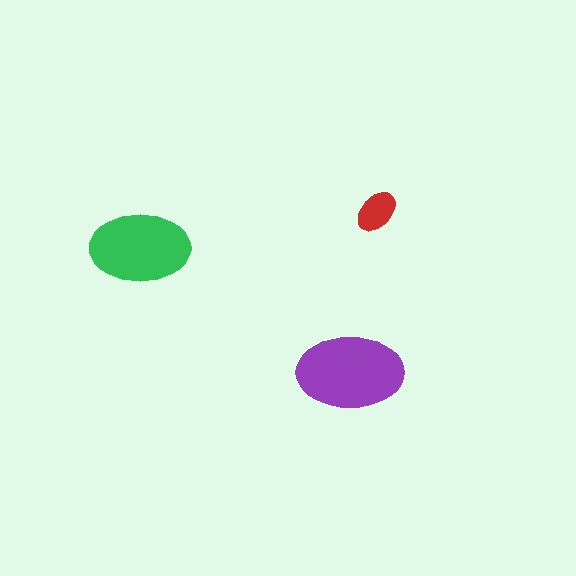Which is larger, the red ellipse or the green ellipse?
The green one.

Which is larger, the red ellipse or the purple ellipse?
The purple one.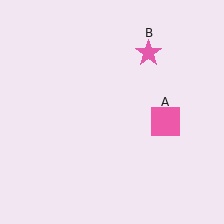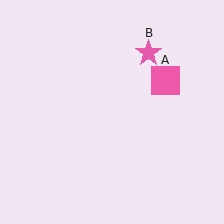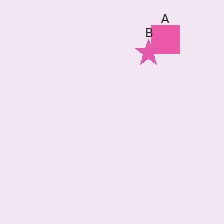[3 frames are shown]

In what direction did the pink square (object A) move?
The pink square (object A) moved up.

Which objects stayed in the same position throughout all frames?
Pink star (object B) remained stationary.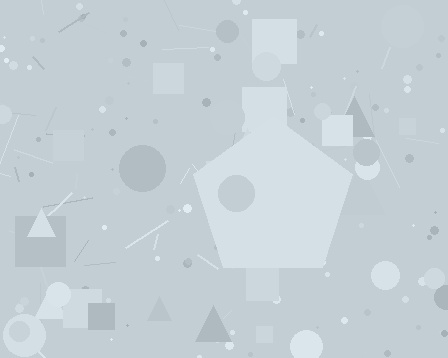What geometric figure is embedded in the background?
A pentagon is embedded in the background.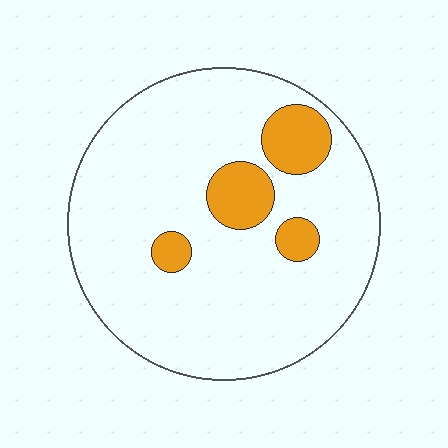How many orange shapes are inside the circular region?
4.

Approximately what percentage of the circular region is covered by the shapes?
Approximately 15%.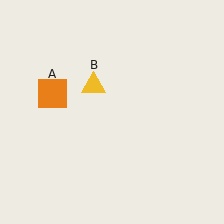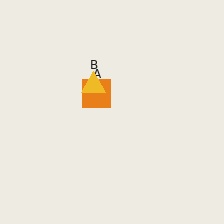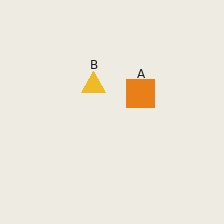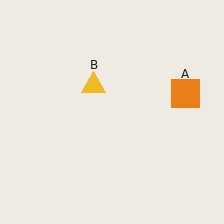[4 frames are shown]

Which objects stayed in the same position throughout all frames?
Yellow triangle (object B) remained stationary.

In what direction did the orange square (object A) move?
The orange square (object A) moved right.